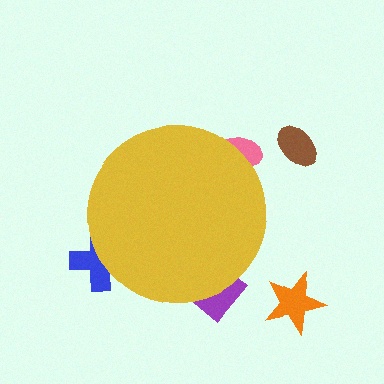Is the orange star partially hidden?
No, the orange star is fully visible.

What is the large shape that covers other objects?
A yellow circle.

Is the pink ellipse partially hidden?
Yes, the pink ellipse is partially hidden behind the yellow circle.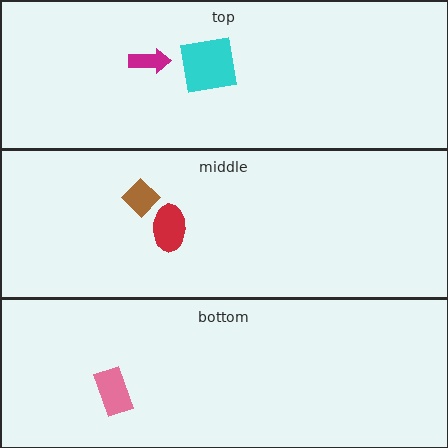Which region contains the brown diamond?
The middle region.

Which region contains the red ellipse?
The middle region.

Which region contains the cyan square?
The top region.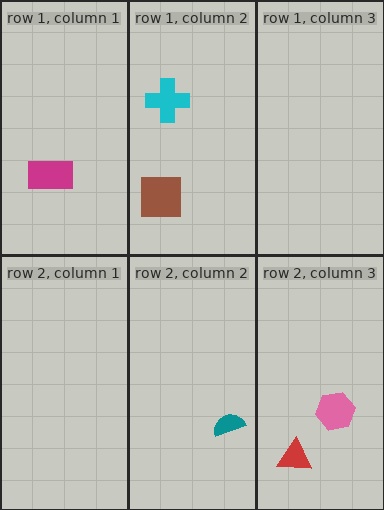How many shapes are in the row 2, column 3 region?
2.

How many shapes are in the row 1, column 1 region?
1.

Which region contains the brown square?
The row 1, column 2 region.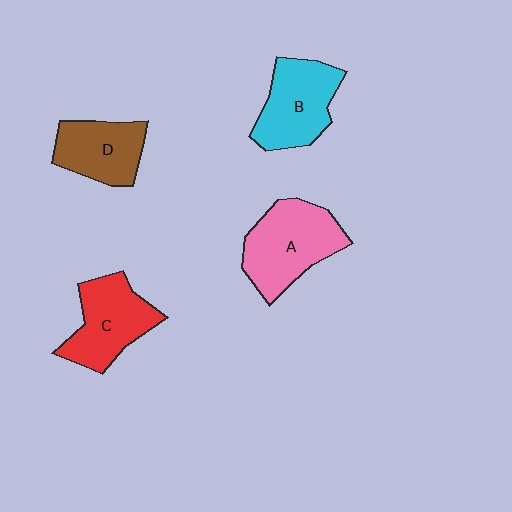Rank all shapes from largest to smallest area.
From largest to smallest: A (pink), B (cyan), C (red), D (brown).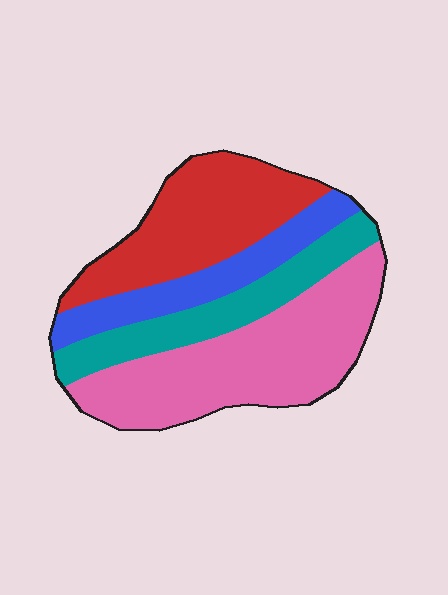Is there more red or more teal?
Red.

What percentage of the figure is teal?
Teal covers around 20% of the figure.